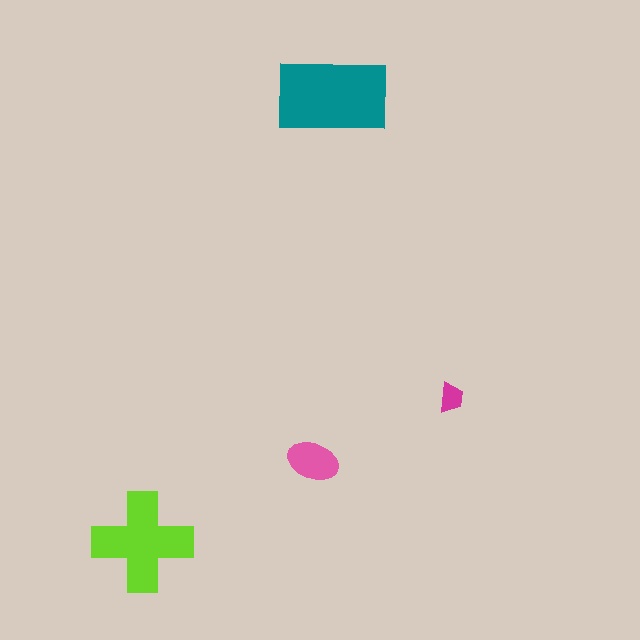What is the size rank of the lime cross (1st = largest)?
2nd.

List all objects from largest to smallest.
The teal rectangle, the lime cross, the pink ellipse, the magenta trapezoid.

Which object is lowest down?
The lime cross is bottommost.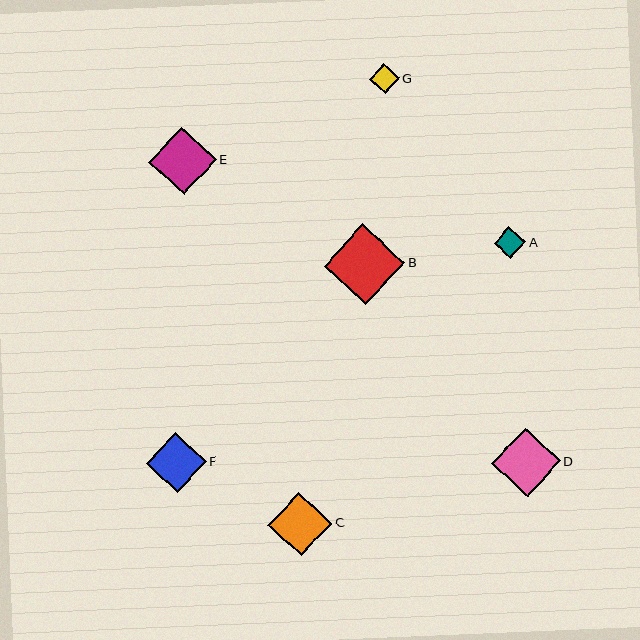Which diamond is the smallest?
Diamond G is the smallest with a size of approximately 30 pixels.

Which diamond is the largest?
Diamond B is the largest with a size of approximately 80 pixels.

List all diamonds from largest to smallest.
From largest to smallest: B, D, E, C, F, A, G.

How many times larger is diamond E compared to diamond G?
Diamond E is approximately 2.2 times the size of diamond G.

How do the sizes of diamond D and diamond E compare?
Diamond D and diamond E are approximately the same size.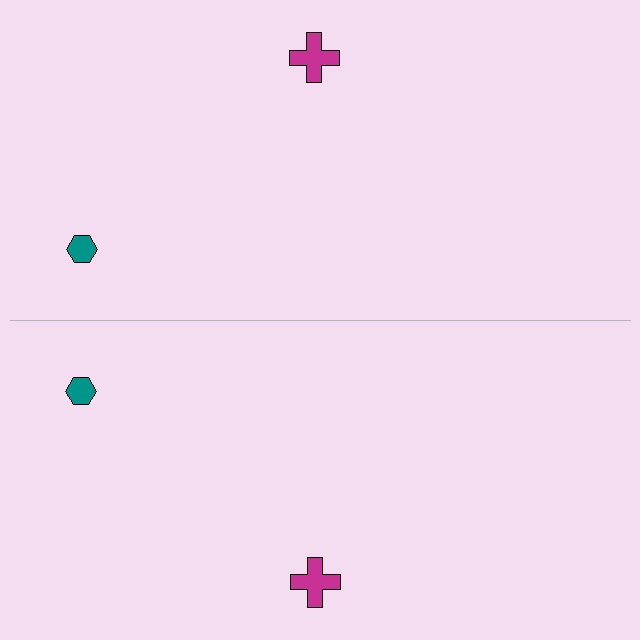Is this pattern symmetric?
Yes, this pattern has bilateral (reflection) symmetry.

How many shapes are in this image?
There are 4 shapes in this image.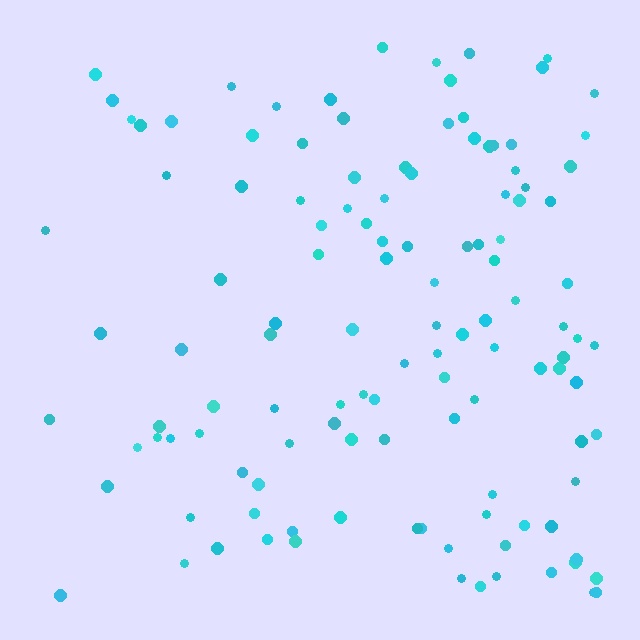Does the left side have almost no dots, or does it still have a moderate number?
Still a moderate number, just noticeably fewer than the right.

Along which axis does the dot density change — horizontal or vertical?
Horizontal.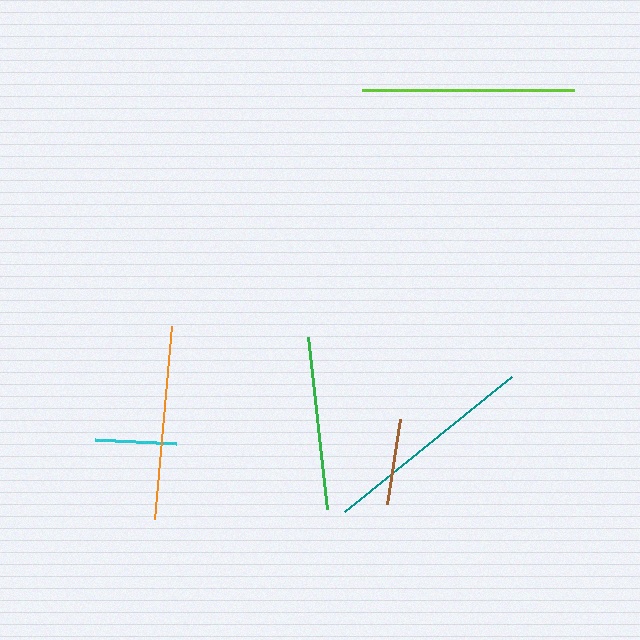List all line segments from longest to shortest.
From longest to shortest: teal, lime, orange, green, brown, cyan.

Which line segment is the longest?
The teal line is the longest at approximately 214 pixels.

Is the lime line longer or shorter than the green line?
The lime line is longer than the green line.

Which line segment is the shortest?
The cyan line is the shortest at approximately 81 pixels.